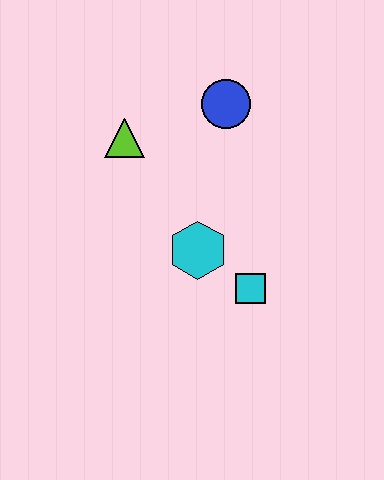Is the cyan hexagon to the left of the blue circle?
Yes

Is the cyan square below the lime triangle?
Yes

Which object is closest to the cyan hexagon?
The cyan square is closest to the cyan hexagon.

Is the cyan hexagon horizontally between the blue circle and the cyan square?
No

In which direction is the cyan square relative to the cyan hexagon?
The cyan square is to the right of the cyan hexagon.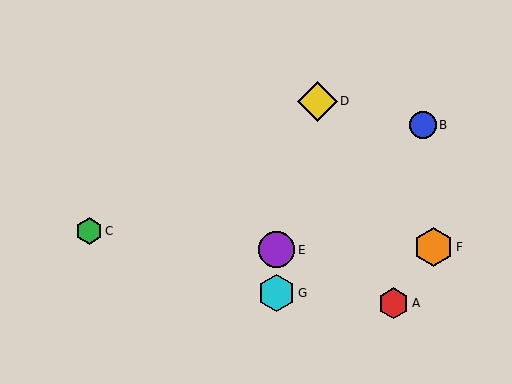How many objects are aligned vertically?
2 objects (E, G) are aligned vertically.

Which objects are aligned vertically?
Objects E, G are aligned vertically.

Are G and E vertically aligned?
Yes, both are at x≈276.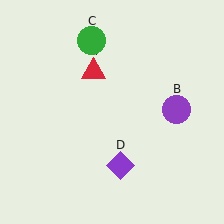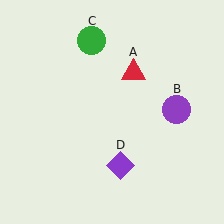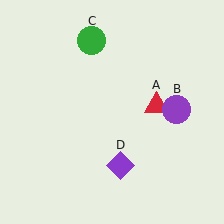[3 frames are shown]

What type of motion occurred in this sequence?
The red triangle (object A) rotated clockwise around the center of the scene.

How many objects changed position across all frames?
1 object changed position: red triangle (object A).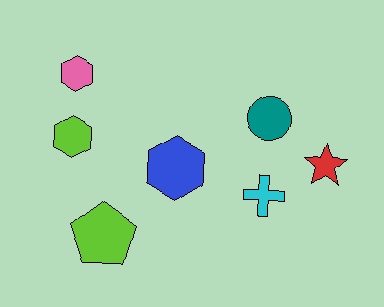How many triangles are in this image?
There are no triangles.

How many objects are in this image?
There are 7 objects.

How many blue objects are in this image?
There is 1 blue object.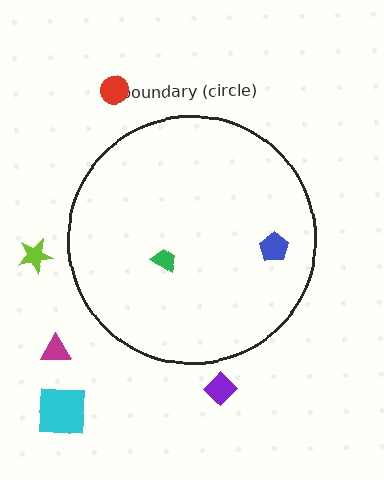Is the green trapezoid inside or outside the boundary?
Inside.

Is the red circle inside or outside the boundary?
Outside.